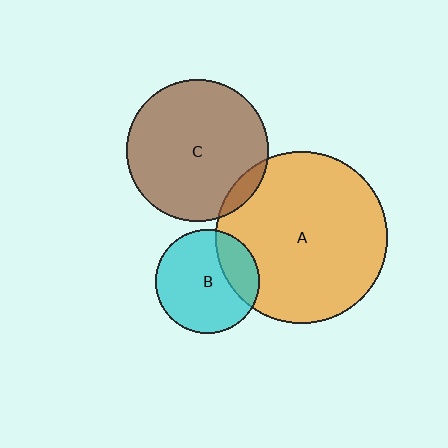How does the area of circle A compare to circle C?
Approximately 1.5 times.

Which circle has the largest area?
Circle A (orange).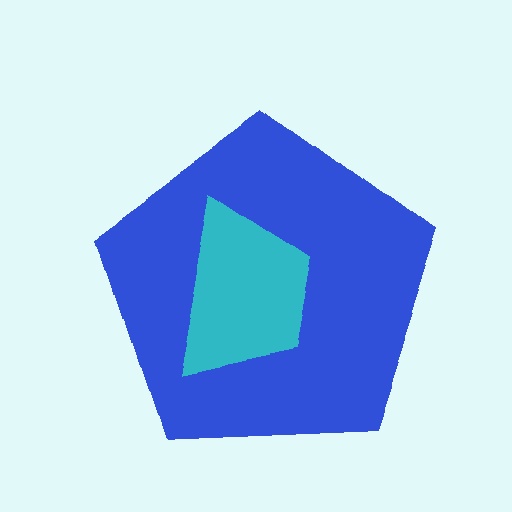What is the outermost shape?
The blue pentagon.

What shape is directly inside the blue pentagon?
The cyan trapezoid.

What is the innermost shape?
The cyan trapezoid.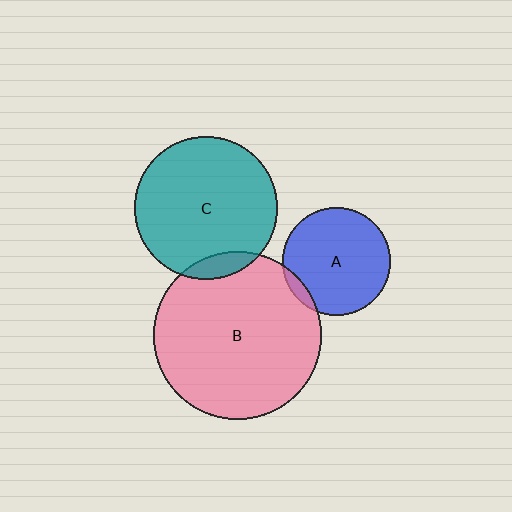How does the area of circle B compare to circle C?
Approximately 1.4 times.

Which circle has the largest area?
Circle B (pink).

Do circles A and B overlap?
Yes.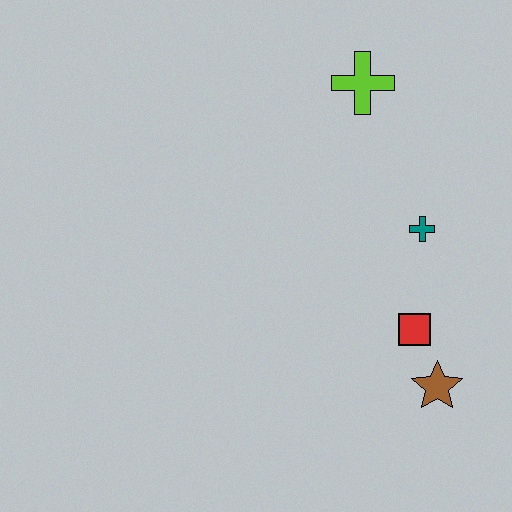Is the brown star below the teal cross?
Yes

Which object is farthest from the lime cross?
The brown star is farthest from the lime cross.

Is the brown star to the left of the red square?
No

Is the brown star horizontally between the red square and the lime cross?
No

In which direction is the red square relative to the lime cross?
The red square is below the lime cross.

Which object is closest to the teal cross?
The red square is closest to the teal cross.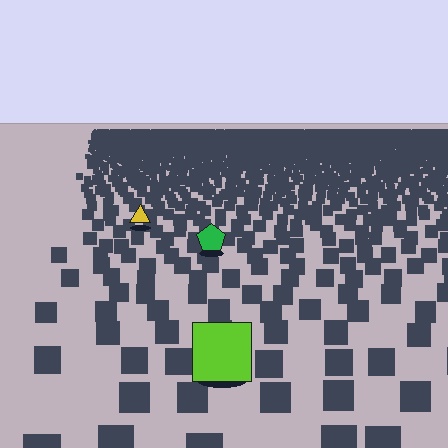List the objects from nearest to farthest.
From nearest to farthest: the lime square, the green pentagon, the yellow triangle.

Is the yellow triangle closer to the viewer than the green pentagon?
No. The green pentagon is closer — you can tell from the texture gradient: the ground texture is coarser near it.